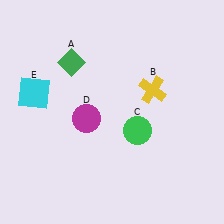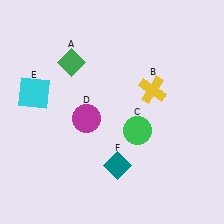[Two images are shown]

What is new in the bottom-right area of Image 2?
A teal diamond (F) was added in the bottom-right area of Image 2.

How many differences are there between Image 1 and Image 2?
There is 1 difference between the two images.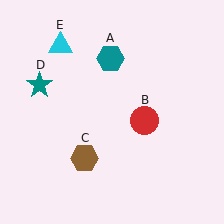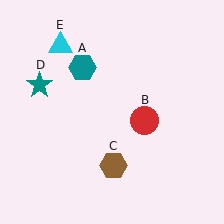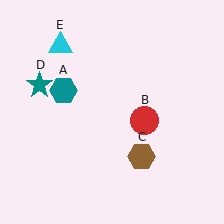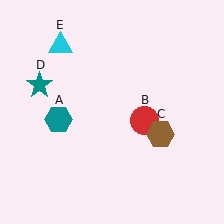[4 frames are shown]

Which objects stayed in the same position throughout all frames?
Red circle (object B) and teal star (object D) and cyan triangle (object E) remained stationary.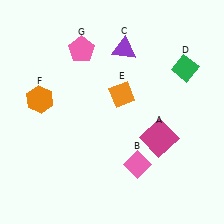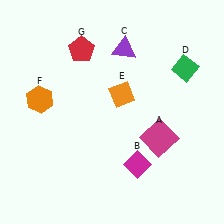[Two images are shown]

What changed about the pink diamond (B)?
In Image 1, B is pink. In Image 2, it changed to magenta.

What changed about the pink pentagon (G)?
In Image 1, G is pink. In Image 2, it changed to red.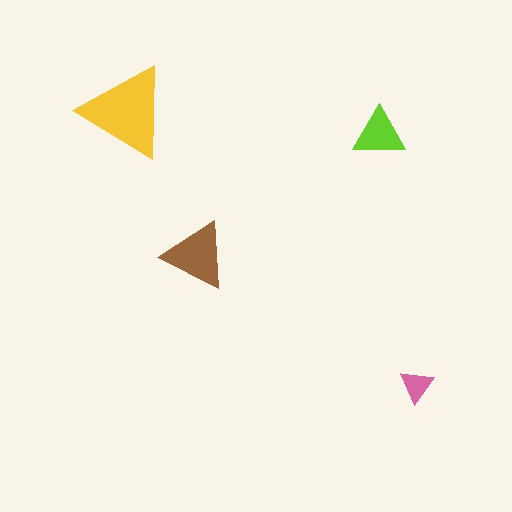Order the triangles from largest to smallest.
the yellow one, the brown one, the lime one, the pink one.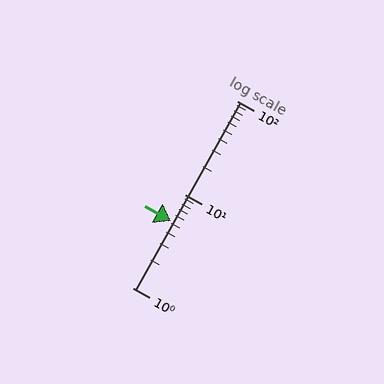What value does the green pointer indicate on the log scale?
The pointer indicates approximately 5.2.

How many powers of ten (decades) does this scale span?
The scale spans 2 decades, from 1 to 100.